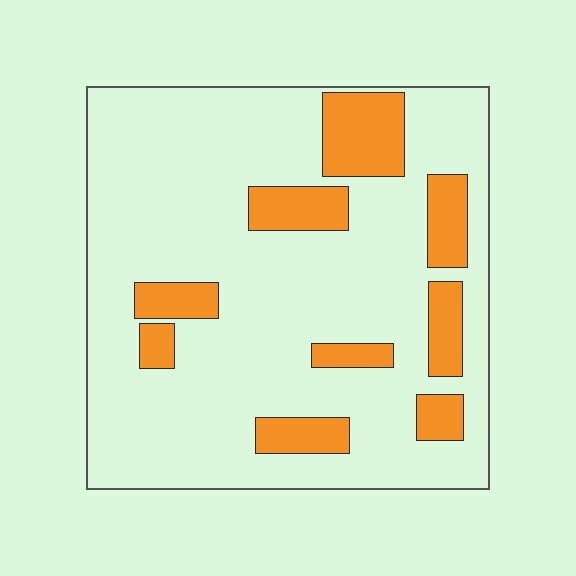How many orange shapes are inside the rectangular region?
9.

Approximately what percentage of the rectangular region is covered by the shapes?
Approximately 20%.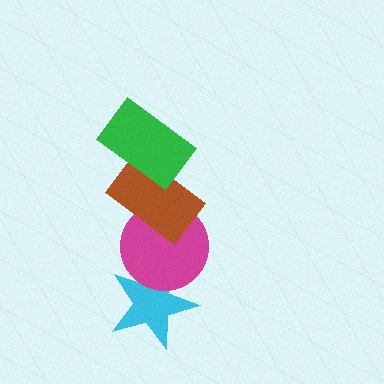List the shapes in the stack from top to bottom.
From top to bottom: the green rectangle, the brown rectangle, the magenta circle, the cyan star.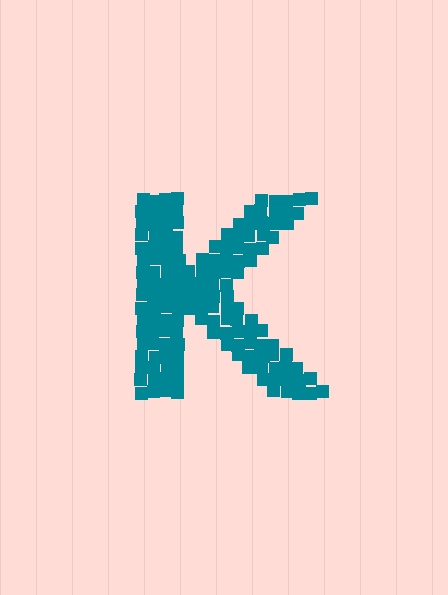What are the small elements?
The small elements are squares.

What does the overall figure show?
The overall figure shows the letter K.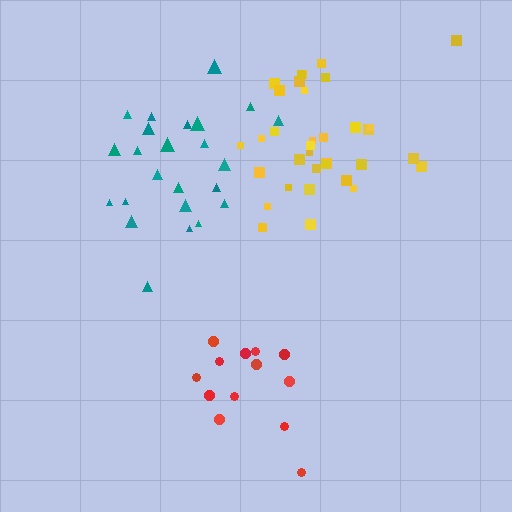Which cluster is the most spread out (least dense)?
Red.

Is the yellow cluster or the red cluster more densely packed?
Yellow.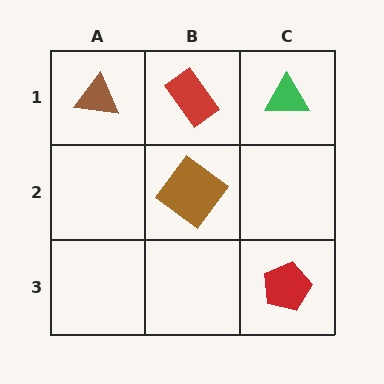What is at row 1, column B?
A red rectangle.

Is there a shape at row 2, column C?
No, that cell is empty.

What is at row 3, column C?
A red pentagon.